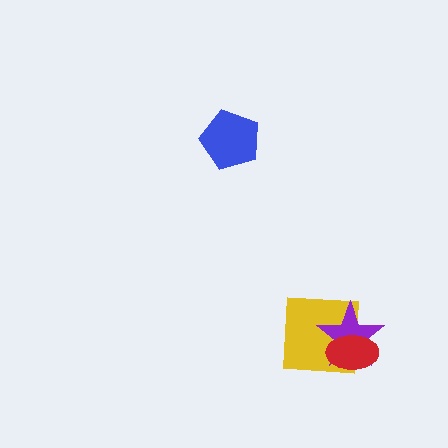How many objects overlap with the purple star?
2 objects overlap with the purple star.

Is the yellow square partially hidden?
Yes, it is partially covered by another shape.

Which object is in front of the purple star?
The red ellipse is in front of the purple star.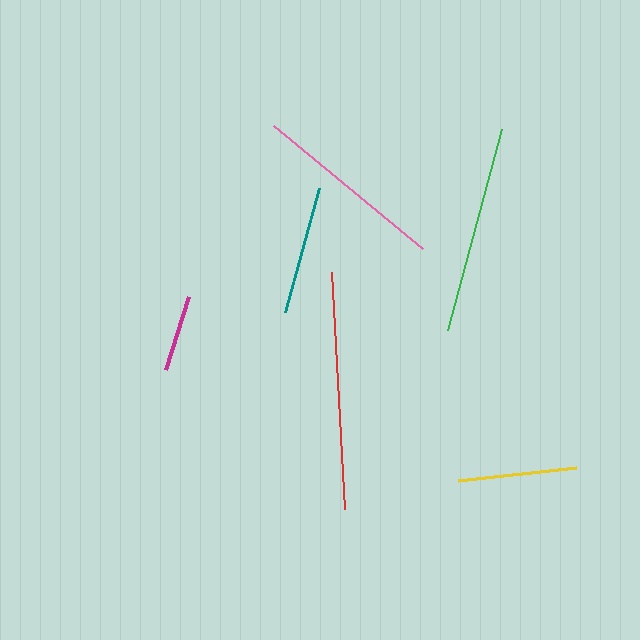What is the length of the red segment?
The red segment is approximately 237 pixels long.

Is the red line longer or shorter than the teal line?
The red line is longer than the teal line.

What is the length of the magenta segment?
The magenta segment is approximately 76 pixels long.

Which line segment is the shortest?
The magenta line is the shortest at approximately 76 pixels.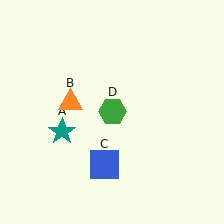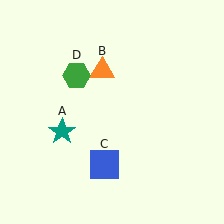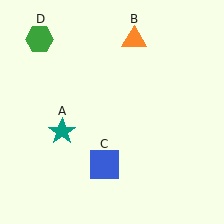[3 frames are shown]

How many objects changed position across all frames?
2 objects changed position: orange triangle (object B), green hexagon (object D).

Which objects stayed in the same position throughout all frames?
Teal star (object A) and blue square (object C) remained stationary.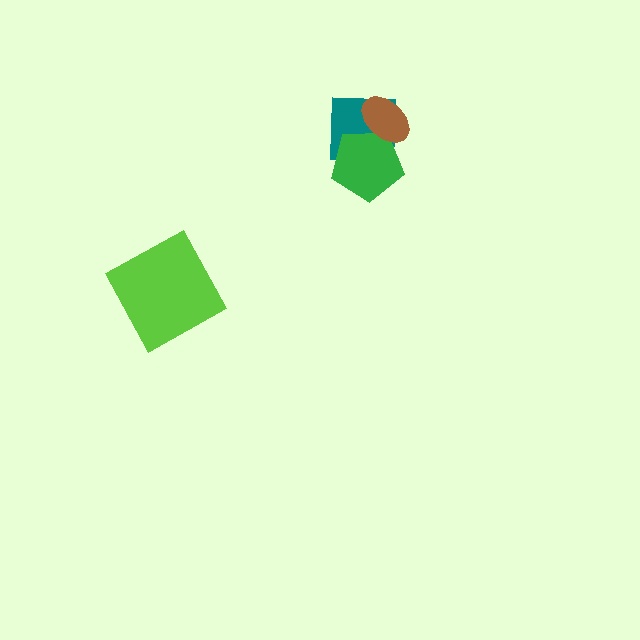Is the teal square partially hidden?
Yes, it is partially covered by another shape.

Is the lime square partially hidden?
No, no other shape covers it.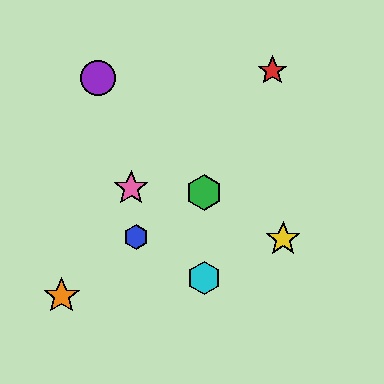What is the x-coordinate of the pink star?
The pink star is at x≈131.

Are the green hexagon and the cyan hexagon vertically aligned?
Yes, both are at x≈204.